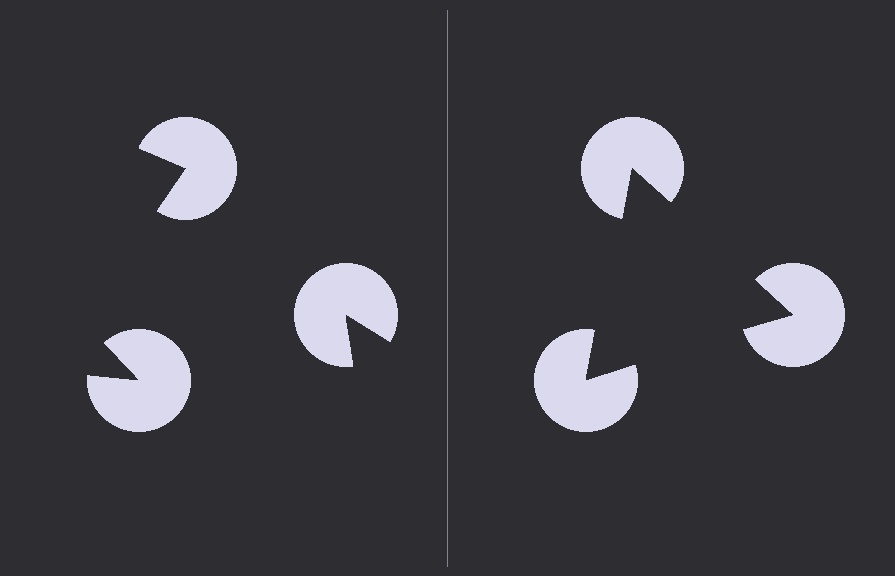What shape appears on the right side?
An illusory triangle.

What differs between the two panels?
The pac-man discs are positioned identically on both sides; only the wedge orientations differ. On the right they align to a triangle; on the left they are misaligned.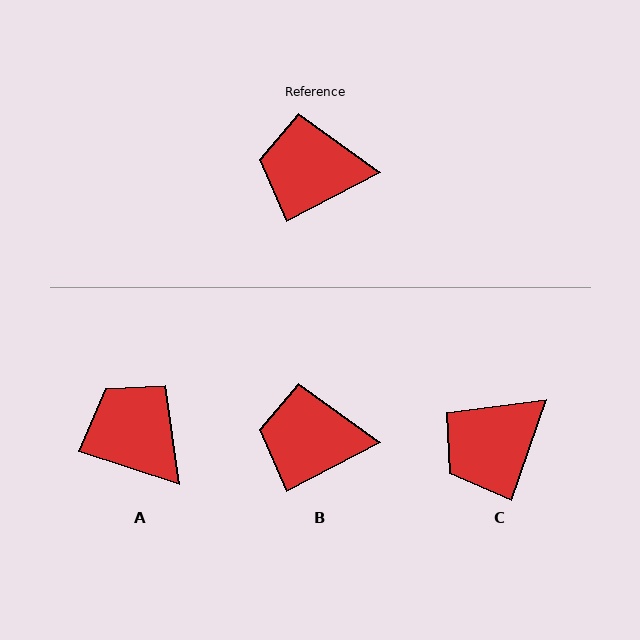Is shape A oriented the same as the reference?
No, it is off by about 47 degrees.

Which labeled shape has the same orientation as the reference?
B.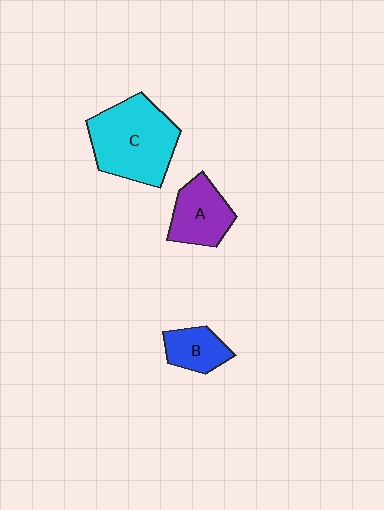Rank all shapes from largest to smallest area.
From largest to smallest: C (cyan), A (purple), B (blue).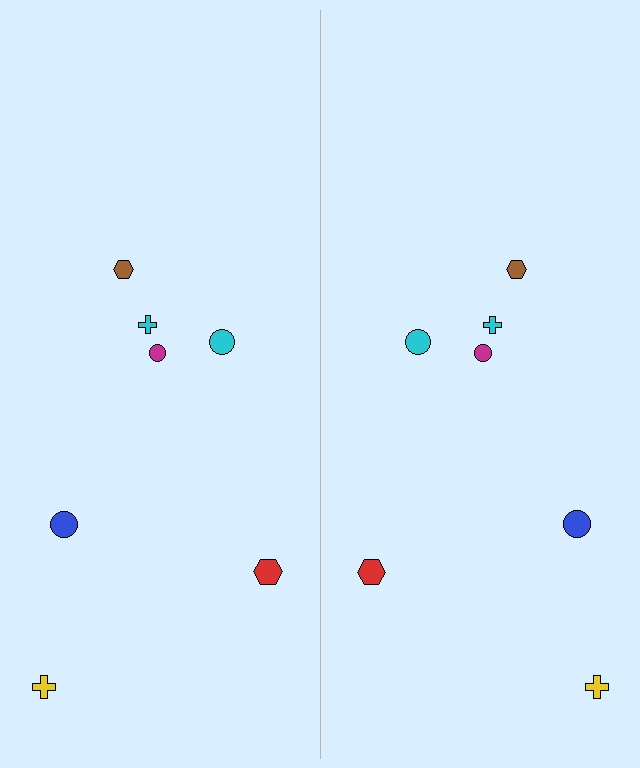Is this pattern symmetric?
Yes, this pattern has bilateral (reflection) symmetry.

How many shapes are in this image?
There are 14 shapes in this image.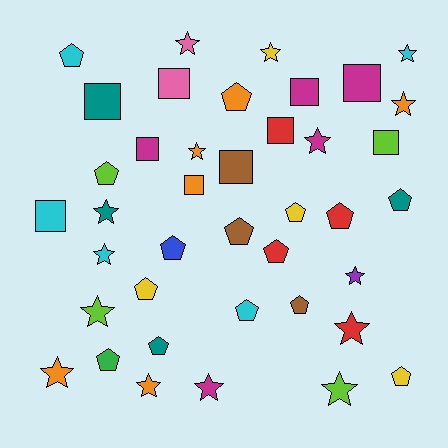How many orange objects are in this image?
There are 6 orange objects.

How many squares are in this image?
There are 10 squares.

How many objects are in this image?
There are 40 objects.